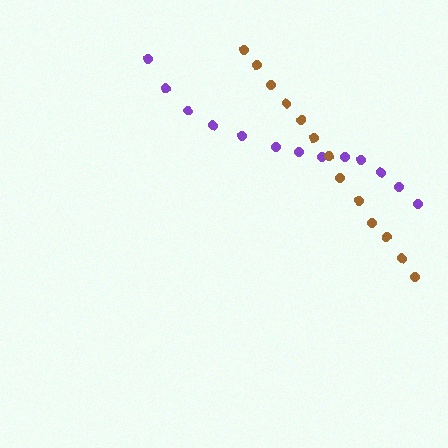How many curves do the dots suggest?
There are 2 distinct paths.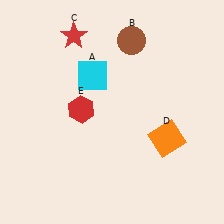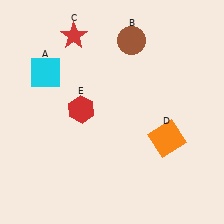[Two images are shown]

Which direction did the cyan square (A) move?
The cyan square (A) moved left.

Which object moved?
The cyan square (A) moved left.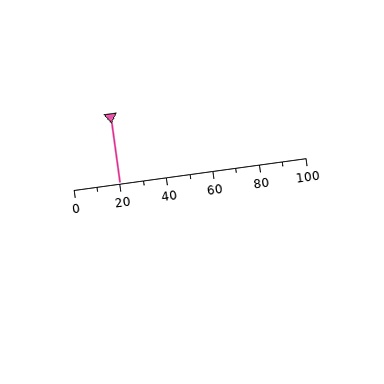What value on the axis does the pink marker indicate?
The marker indicates approximately 20.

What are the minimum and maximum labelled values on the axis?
The axis runs from 0 to 100.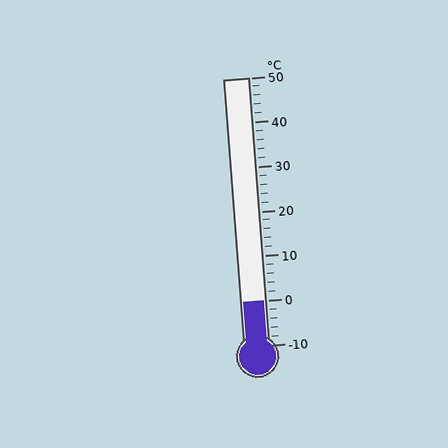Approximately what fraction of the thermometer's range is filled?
The thermometer is filled to approximately 15% of its range.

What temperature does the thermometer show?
The thermometer shows approximately 0°C.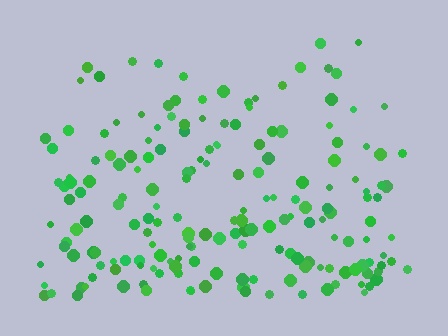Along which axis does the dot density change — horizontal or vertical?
Vertical.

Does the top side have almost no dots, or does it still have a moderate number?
Still a moderate number, just noticeably fewer than the bottom.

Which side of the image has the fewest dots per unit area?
The top.